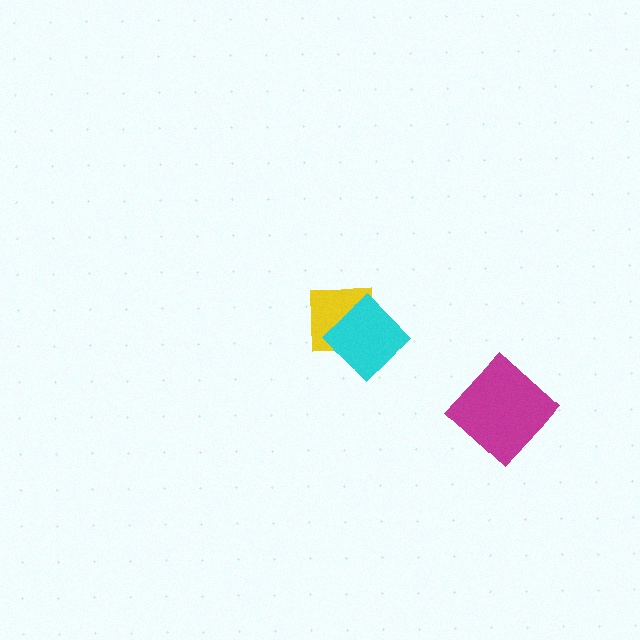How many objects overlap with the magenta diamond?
0 objects overlap with the magenta diamond.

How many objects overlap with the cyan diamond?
1 object overlaps with the cyan diamond.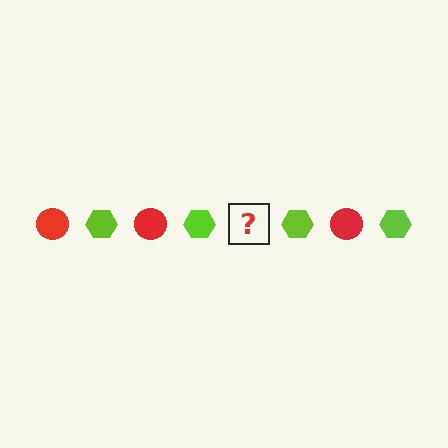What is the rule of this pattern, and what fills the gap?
The rule is that the pattern alternates between red circle and lime hexagon. The gap should be filled with a red circle.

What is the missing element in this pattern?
The missing element is a red circle.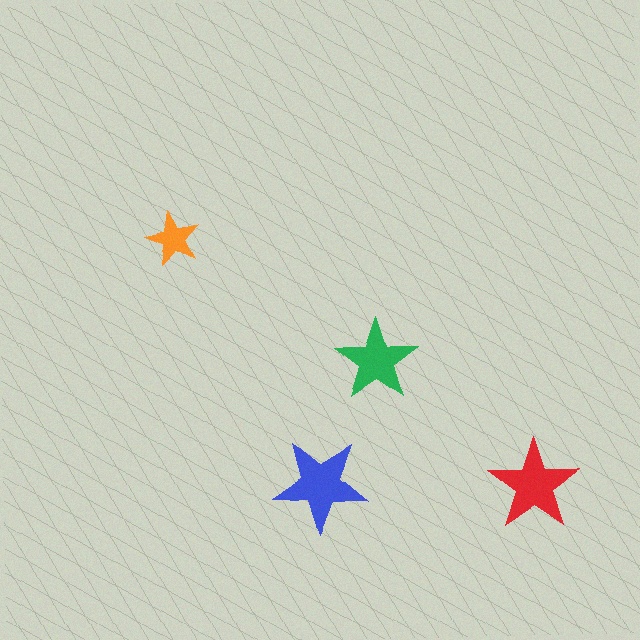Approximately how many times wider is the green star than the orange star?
About 1.5 times wider.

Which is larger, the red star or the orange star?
The red one.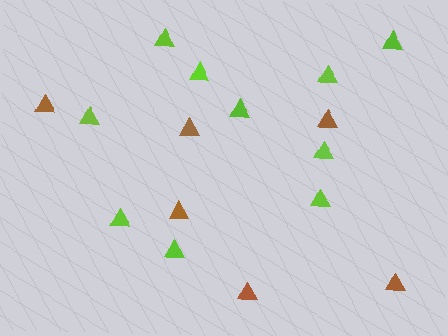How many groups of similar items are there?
There are 2 groups: one group of brown triangles (6) and one group of lime triangles (10).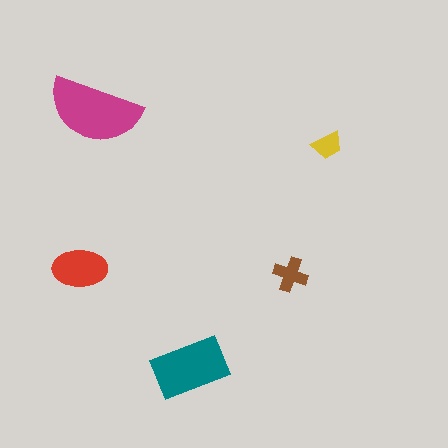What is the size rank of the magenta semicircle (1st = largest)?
1st.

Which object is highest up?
The magenta semicircle is topmost.